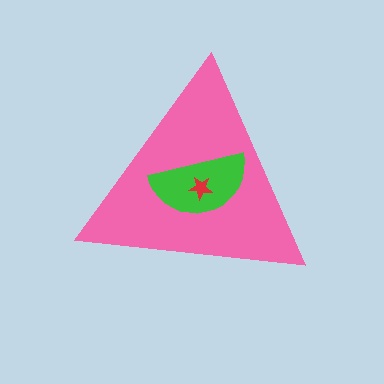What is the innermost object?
The red star.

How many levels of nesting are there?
3.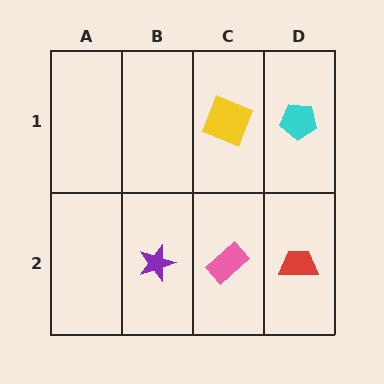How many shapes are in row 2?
3 shapes.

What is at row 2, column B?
A purple star.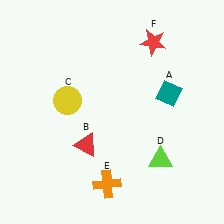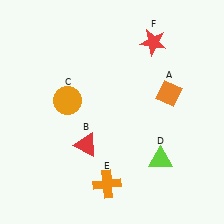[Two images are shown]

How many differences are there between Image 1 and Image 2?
There are 2 differences between the two images.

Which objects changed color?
A changed from teal to orange. C changed from yellow to orange.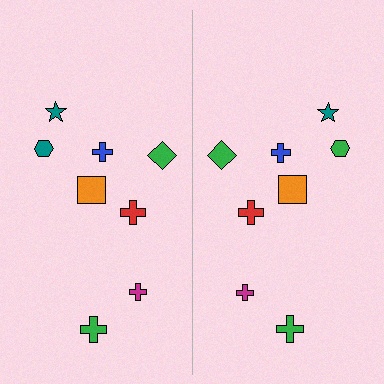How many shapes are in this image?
There are 16 shapes in this image.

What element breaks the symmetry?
The green hexagon on the right side breaks the symmetry — its mirror counterpart is teal.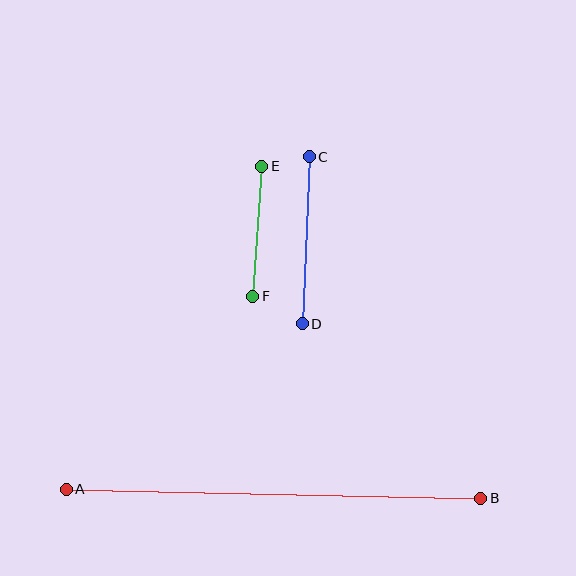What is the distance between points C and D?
The distance is approximately 167 pixels.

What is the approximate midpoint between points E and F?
The midpoint is at approximately (257, 231) pixels.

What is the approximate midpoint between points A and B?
The midpoint is at approximately (273, 494) pixels.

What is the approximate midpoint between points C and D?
The midpoint is at approximately (306, 240) pixels.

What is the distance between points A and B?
The distance is approximately 415 pixels.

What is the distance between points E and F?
The distance is approximately 130 pixels.